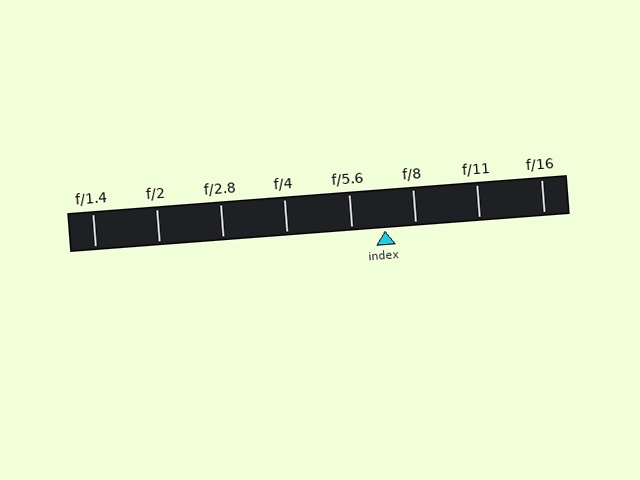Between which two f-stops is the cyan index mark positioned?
The index mark is between f/5.6 and f/8.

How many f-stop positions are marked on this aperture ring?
There are 8 f-stop positions marked.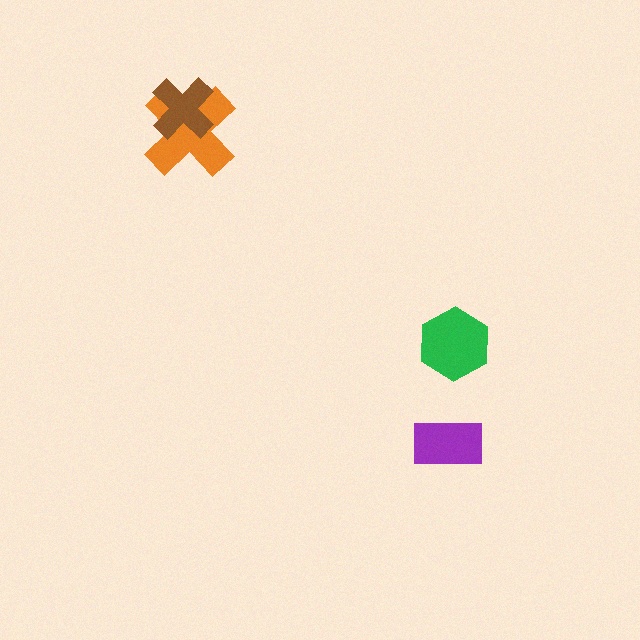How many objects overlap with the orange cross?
1 object overlaps with the orange cross.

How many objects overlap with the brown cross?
1 object overlaps with the brown cross.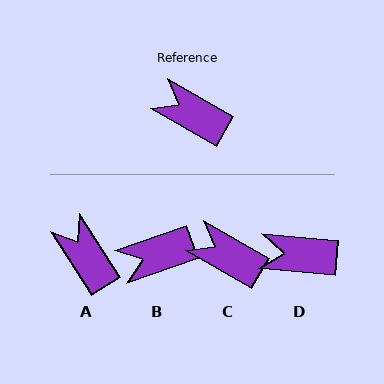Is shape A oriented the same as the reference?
No, it is off by about 27 degrees.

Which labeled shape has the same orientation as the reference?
C.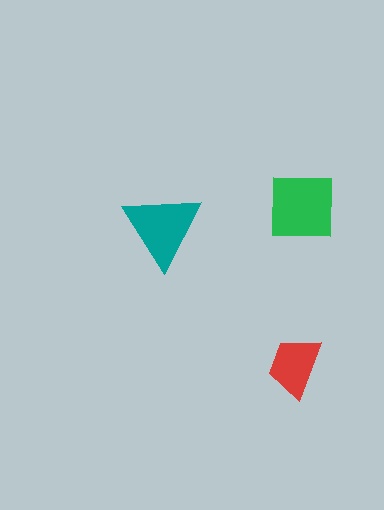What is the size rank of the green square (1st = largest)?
1st.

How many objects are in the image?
There are 3 objects in the image.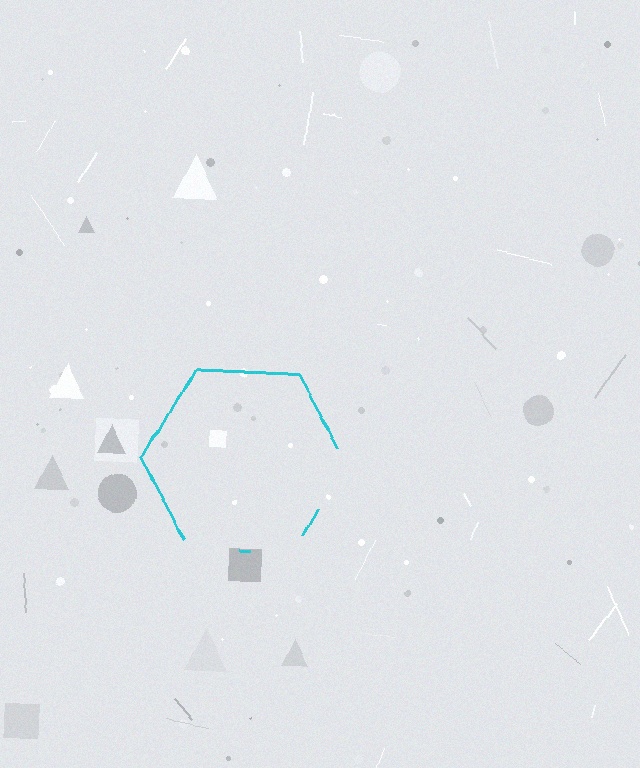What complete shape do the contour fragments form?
The contour fragments form a hexagon.